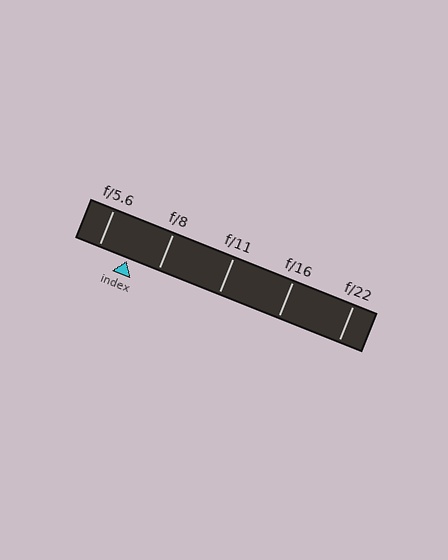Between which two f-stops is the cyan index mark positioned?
The index mark is between f/5.6 and f/8.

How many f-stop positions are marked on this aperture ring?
There are 5 f-stop positions marked.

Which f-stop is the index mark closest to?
The index mark is closest to f/5.6.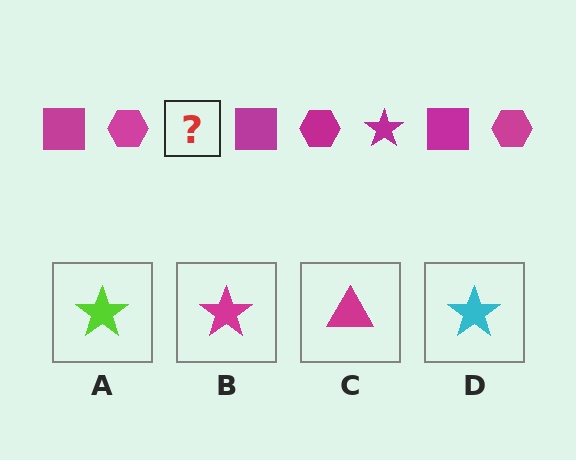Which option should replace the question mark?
Option B.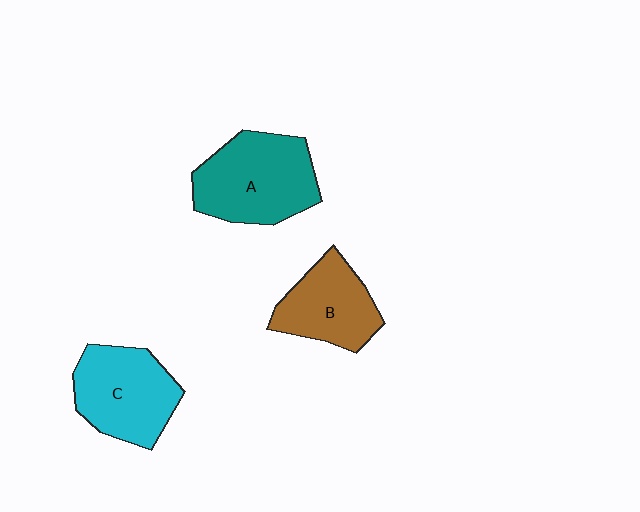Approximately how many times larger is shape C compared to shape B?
Approximately 1.2 times.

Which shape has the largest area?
Shape A (teal).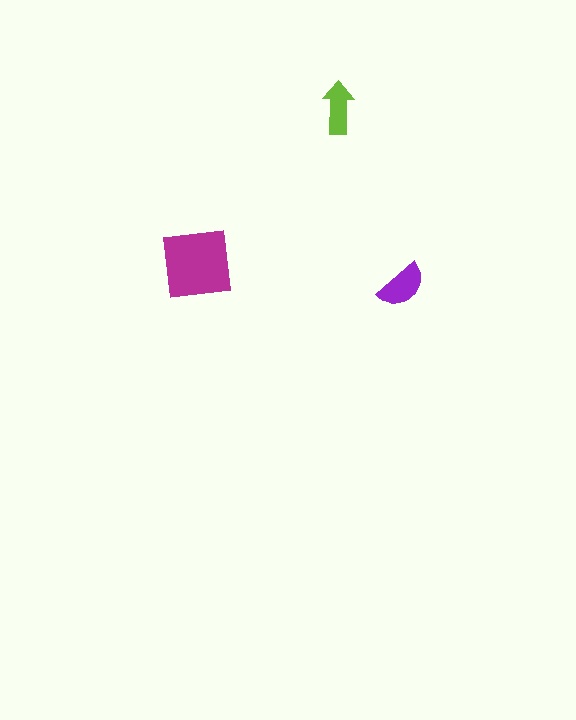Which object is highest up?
The lime arrow is topmost.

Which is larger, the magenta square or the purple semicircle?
The magenta square.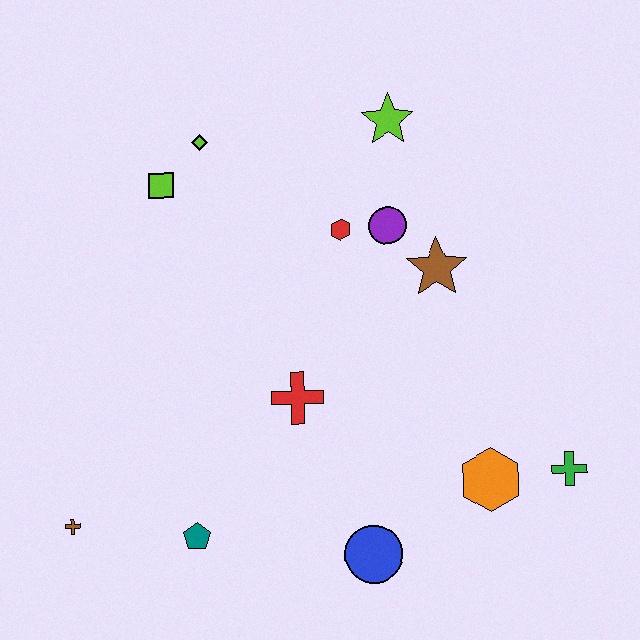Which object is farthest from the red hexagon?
The brown cross is farthest from the red hexagon.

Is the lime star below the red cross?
No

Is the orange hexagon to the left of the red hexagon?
No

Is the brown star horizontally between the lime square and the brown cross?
No